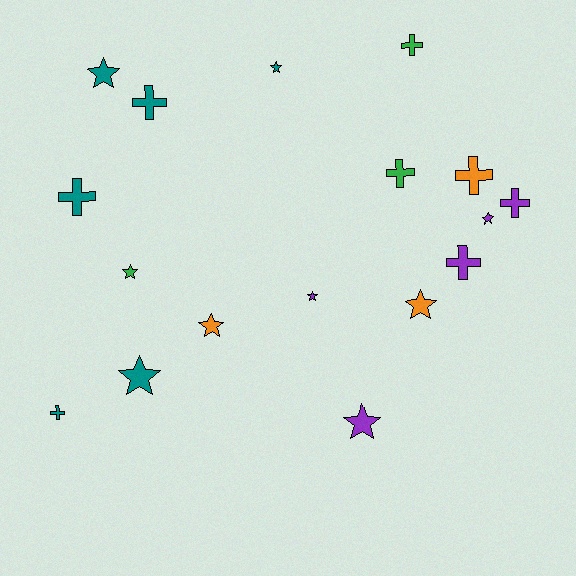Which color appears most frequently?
Teal, with 6 objects.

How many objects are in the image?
There are 17 objects.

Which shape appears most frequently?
Star, with 9 objects.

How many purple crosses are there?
There are 2 purple crosses.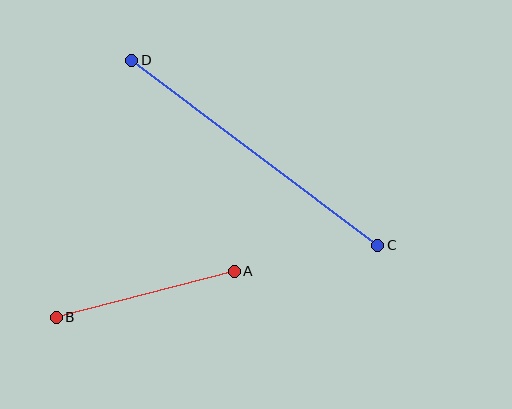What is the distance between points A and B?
The distance is approximately 184 pixels.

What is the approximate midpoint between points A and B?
The midpoint is at approximately (145, 294) pixels.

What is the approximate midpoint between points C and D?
The midpoint is at approximately (255, 153) pixels.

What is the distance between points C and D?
The distance is approximately 308 pixels.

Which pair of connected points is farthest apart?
Points C and D are farthest apart.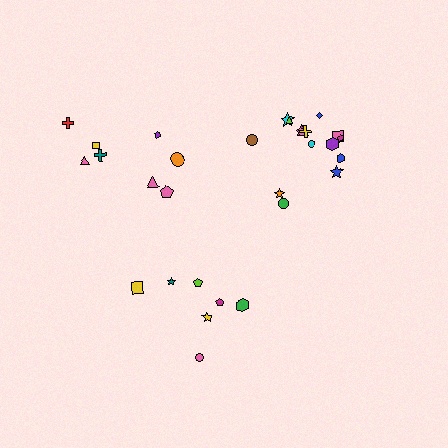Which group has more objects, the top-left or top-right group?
The top-right group.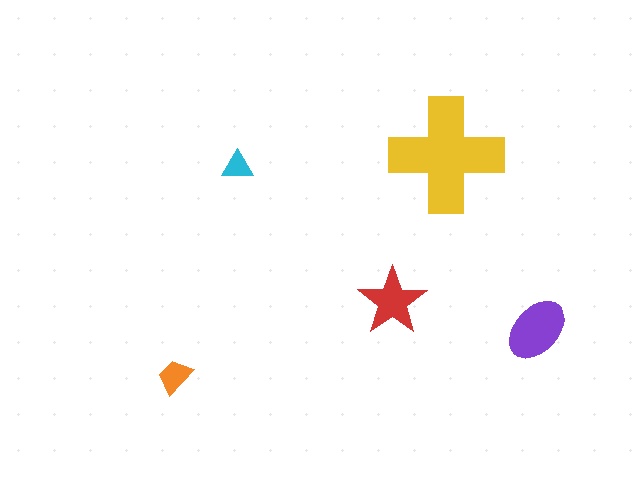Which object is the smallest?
The cyan triangle.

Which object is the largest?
The yellow cross.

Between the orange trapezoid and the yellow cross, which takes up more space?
The yellow cross.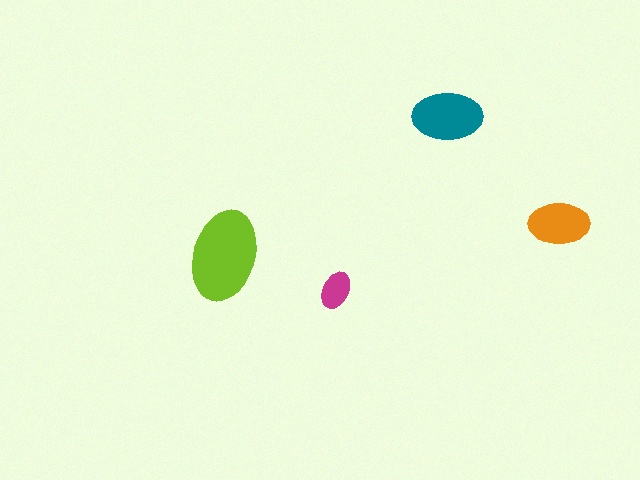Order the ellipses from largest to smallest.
the lime one, the teal one, the orange one, the magenta one.